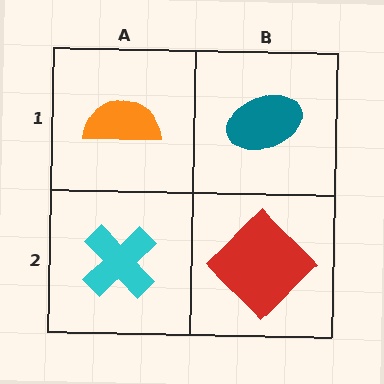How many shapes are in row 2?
2 shapes.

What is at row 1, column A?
An orange semicircle.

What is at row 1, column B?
A teal ellipse.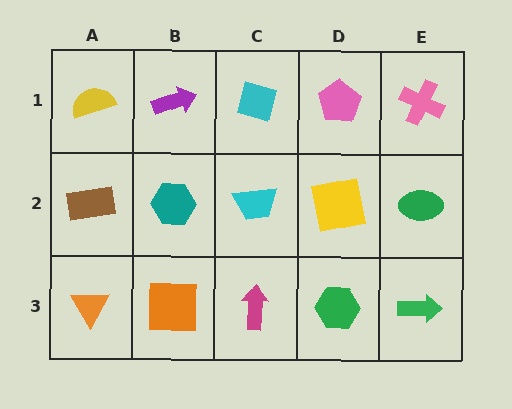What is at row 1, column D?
A pink pentagon.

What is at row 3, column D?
A green hexagon.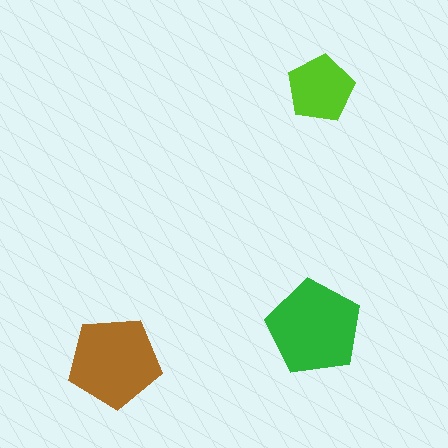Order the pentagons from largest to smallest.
the green one, the brown one, the lime one.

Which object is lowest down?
The brown pentagon is bottommost.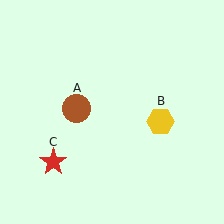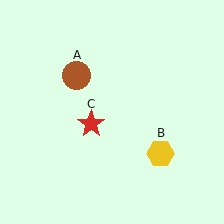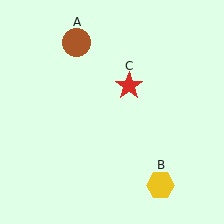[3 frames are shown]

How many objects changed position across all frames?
3 objects changed position: brown circle (object A), yellow hexagon (object B), red star (object C).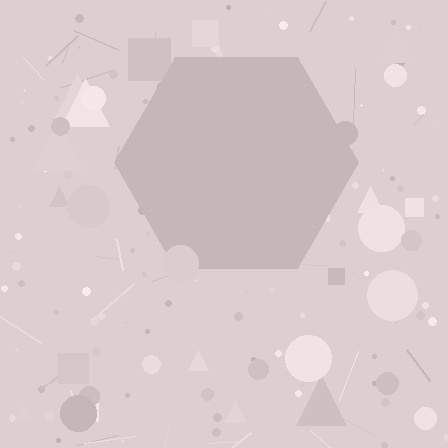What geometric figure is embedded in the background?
A hexagon is embedded in the background.